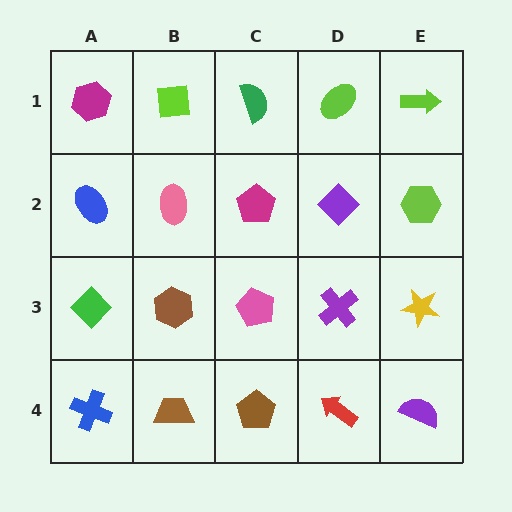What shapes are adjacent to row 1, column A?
A blue ellipse (row 2, column A), a lime square (row 1, column B).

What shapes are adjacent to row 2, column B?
A lime square (row 1, column B), a brown hexagon (row 3, column B), a blue ellipse (row 2, column A), a magenta pentagon (row 2, column C).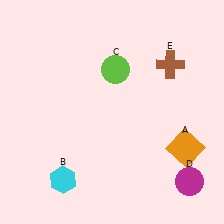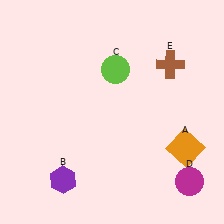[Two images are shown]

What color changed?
The hexagon (B) changed from cyan in Image 1 to purple in Image 2.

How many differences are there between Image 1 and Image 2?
There is 1 difference between the two images.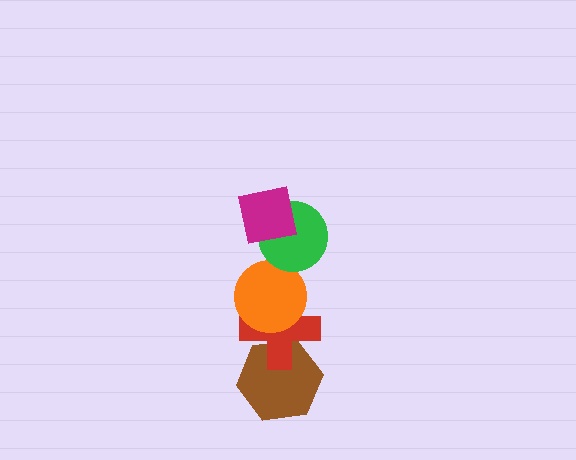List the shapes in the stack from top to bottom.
From top to bottom: the magenta square, the green circle, the orange circle, the red cross, the brown hexagon.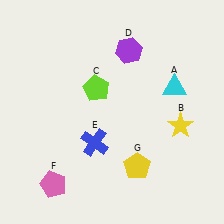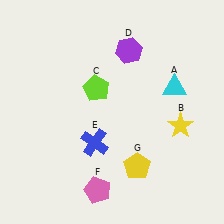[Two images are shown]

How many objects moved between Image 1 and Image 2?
1 object moved between the two images.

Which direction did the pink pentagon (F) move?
The pink pentagon (F) moved right.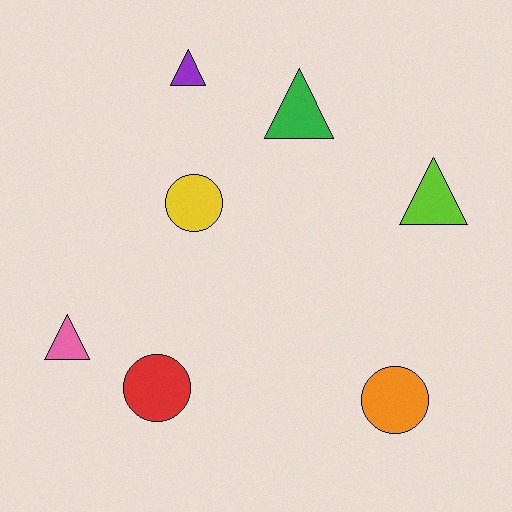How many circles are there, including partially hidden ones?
There are 3 circles.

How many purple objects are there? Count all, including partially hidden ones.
There is 1 purple object.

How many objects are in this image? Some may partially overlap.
There are 7 objects.